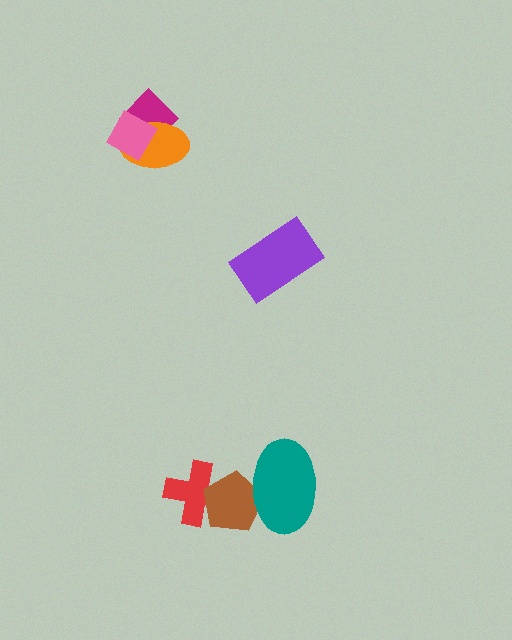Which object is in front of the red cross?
The brown pentagon is in front of the red cross.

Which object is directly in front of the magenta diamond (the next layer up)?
The orange ellipse is directly in front of the magenta diamond.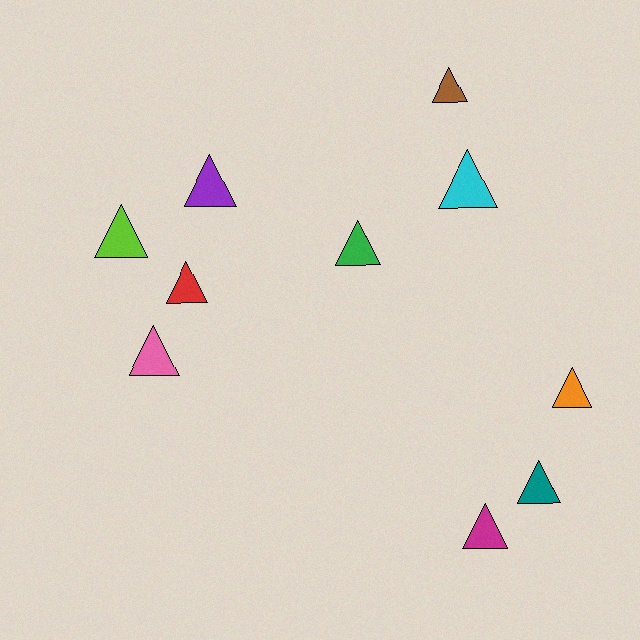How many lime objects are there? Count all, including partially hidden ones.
There is 1 lime object.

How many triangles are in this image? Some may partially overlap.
There are 10 triangles.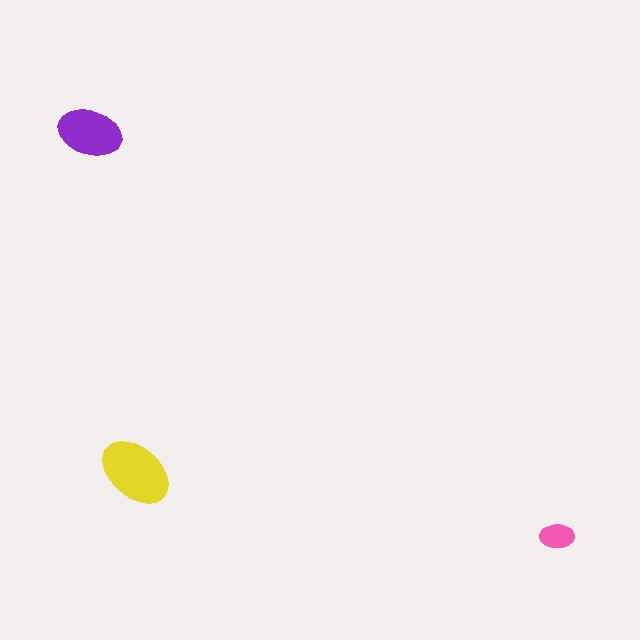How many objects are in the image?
There are 3 objects in the image.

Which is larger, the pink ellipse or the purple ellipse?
The purple one.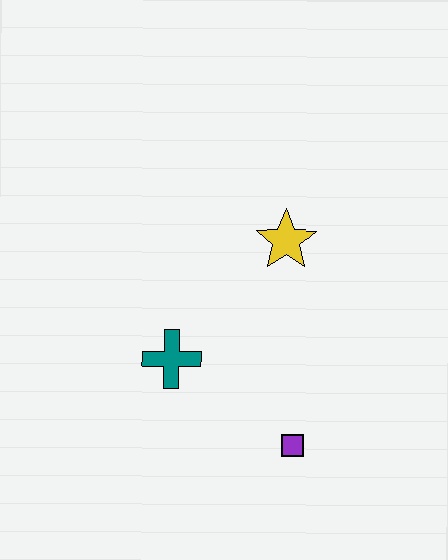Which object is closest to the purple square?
The teal cross is closest to the purple square.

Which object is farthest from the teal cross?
The yellow star is farthest from the teal cross.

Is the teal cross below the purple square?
No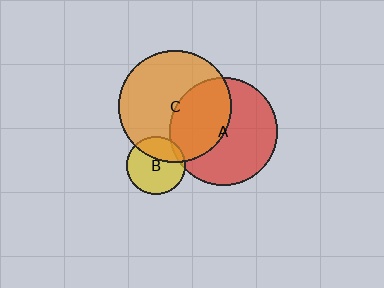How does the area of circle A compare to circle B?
Approximately 3.4 times.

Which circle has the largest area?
Circle C (orange).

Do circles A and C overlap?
Yes.